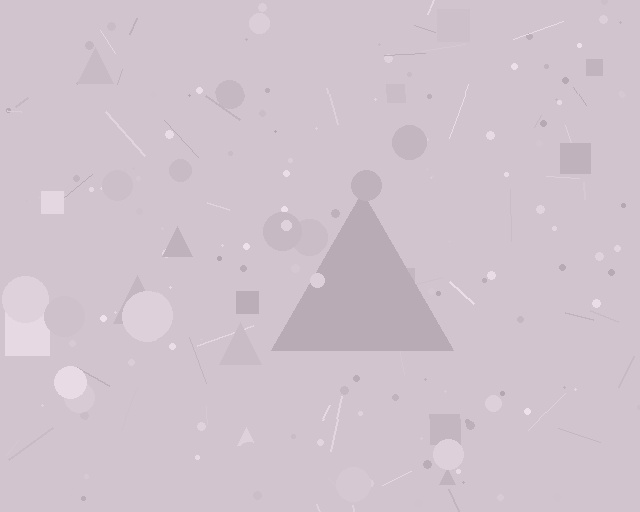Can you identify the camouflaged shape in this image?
The camouflaged shape is a triangle.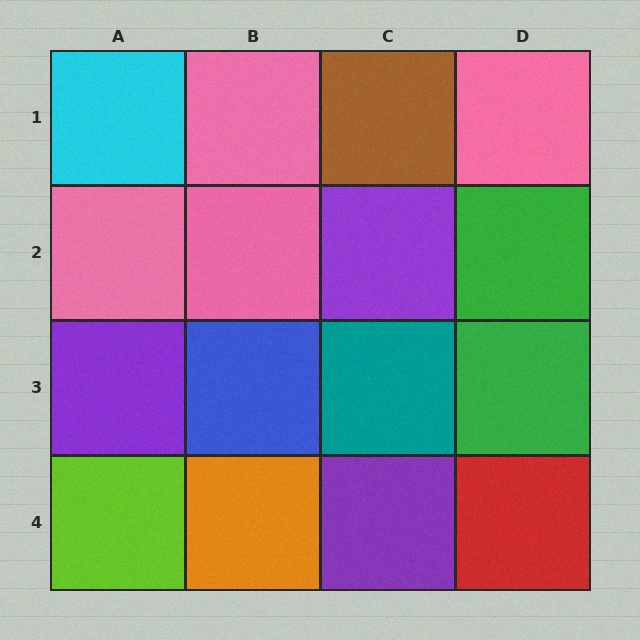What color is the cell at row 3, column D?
Green.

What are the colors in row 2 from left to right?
Pink, pink, purple, green.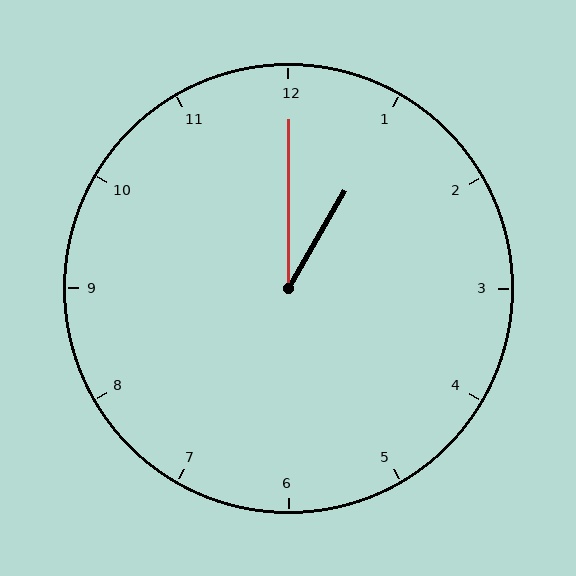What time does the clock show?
1:00.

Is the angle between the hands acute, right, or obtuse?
It is acute.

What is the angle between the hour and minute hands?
Approximately 30 degrees.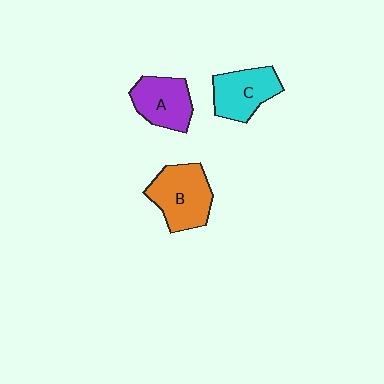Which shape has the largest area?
Shape B (orange).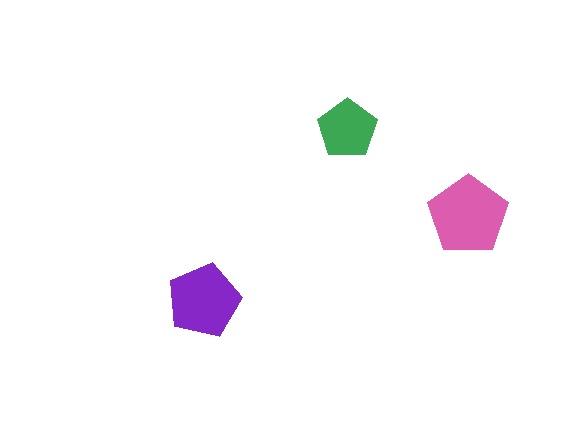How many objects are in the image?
There are 3 objects in the image.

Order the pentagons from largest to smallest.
the pink one, the purple one, the green one.